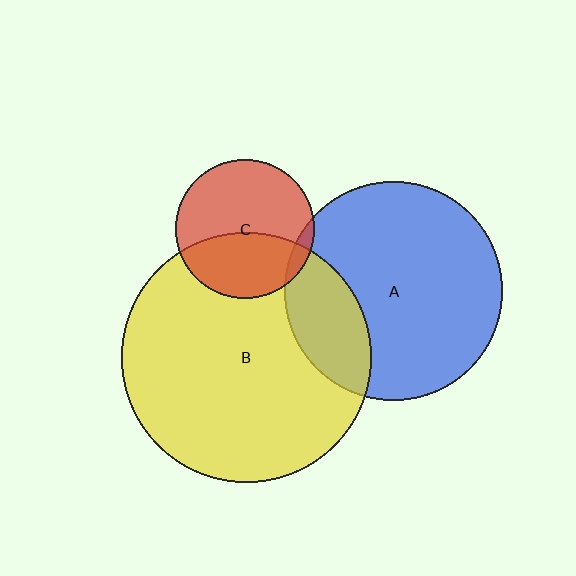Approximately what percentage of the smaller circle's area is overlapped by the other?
Approximately 40%.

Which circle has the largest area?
Circle B (yellow).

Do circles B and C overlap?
Yes.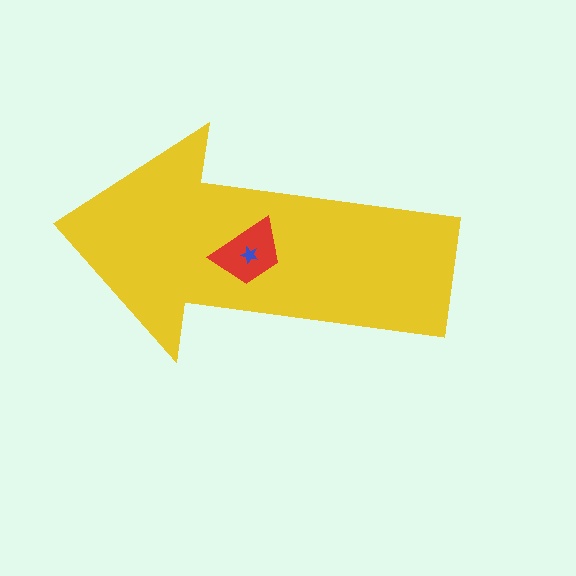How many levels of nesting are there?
3.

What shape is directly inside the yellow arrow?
The red trapezoid.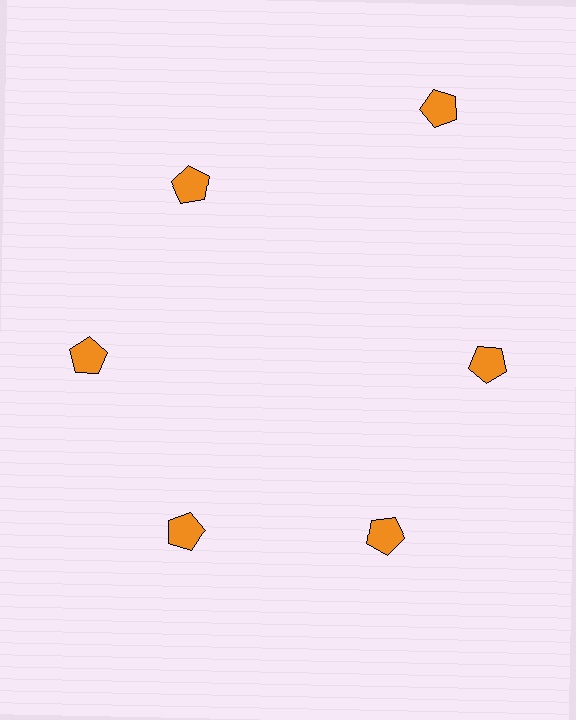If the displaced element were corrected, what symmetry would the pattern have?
It would have 6-fold rotational symmetry — the pattern would map onto itself every 60 degrees.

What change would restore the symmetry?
The symmetry would be restored by moving it inward, back onto the ring so that all 6 pentagons sit at equal angles and equal distance from the center.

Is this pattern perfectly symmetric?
No. The 6 orange pentagons are arranged in a ring, but one element near the 1 o'clock position is pushed outward from the center, breaking the 6-fold rotational symmetry.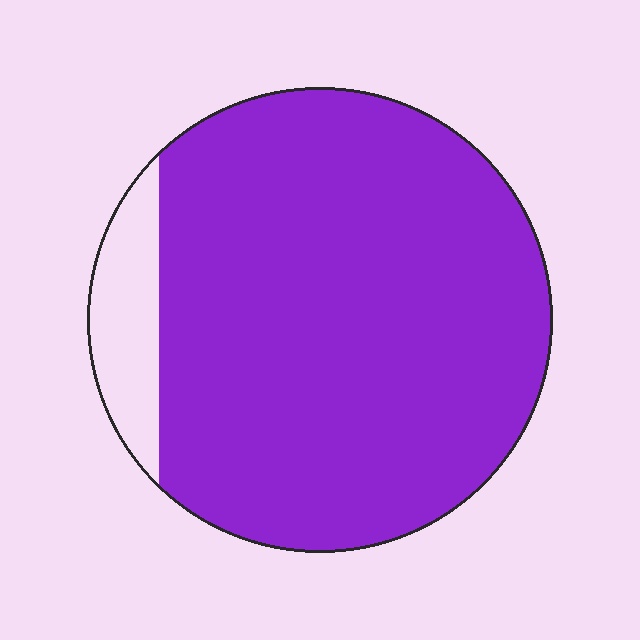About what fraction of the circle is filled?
About nine tenths (9/10).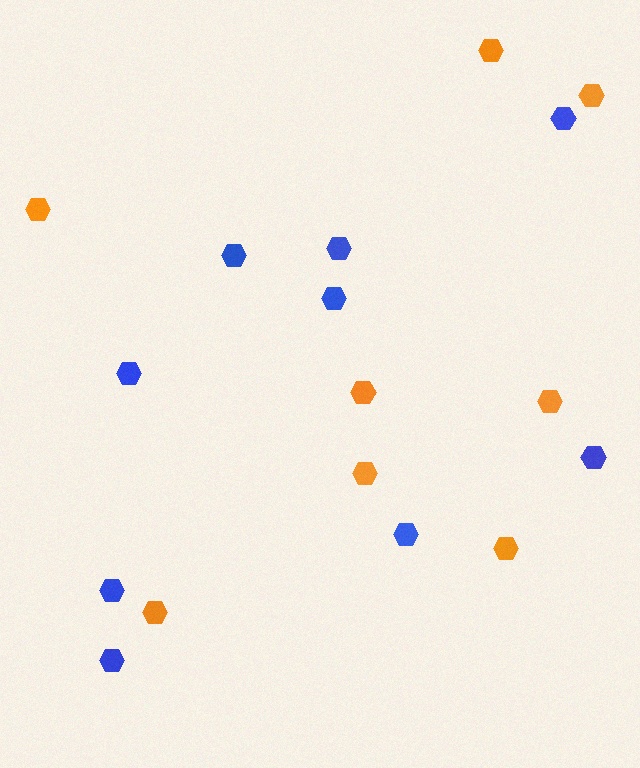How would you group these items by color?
There are 2 groups: one group of blue hexagons (9) and one group of orange hexagons (8).